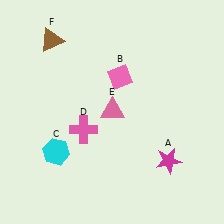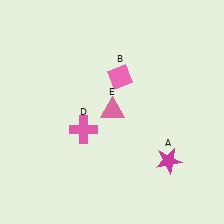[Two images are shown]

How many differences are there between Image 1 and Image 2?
There are 2 differences between the two images.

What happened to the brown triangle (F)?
The brown triangle (F) was removed in Image 2. It was in the top-left area of Image 1.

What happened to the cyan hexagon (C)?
The cyan hexagon (C) was removed in Image 2. It was in the bottom-left area of Image 1.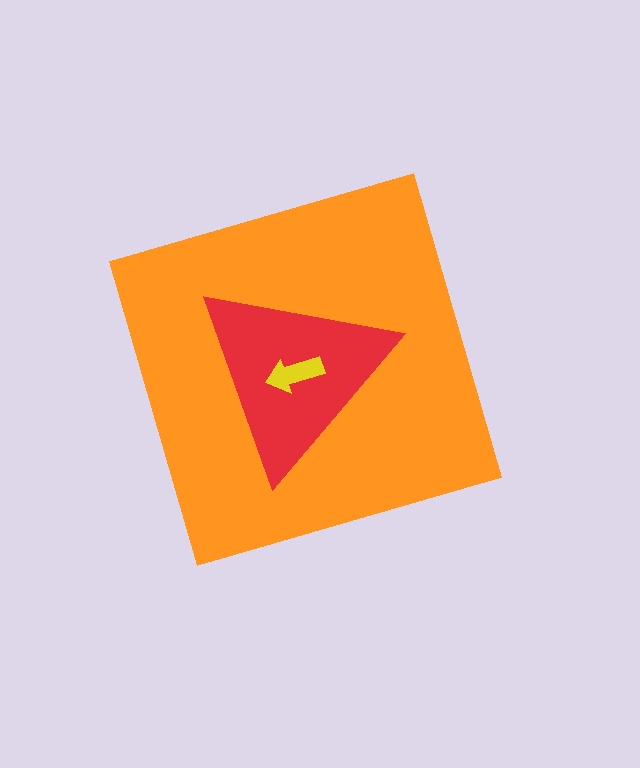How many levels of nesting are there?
3.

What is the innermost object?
The yellow arrow.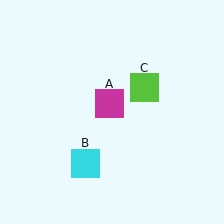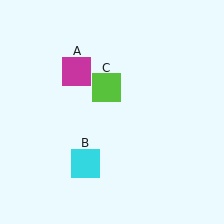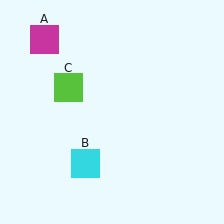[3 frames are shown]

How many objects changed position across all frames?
2 objects changed position: magenta square (object A), lime square (object C).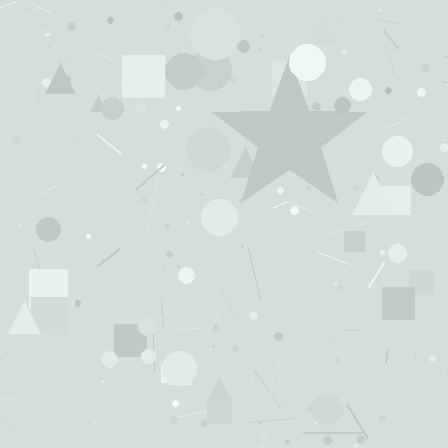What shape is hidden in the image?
A star is hidden in the image.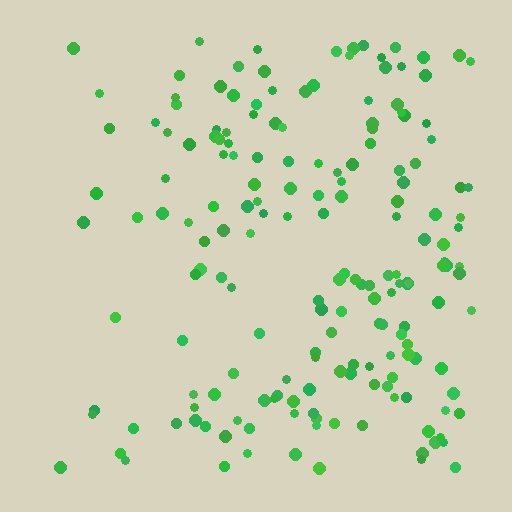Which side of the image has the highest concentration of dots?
The right.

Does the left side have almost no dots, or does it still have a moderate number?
Still a moderate number, just noticeably fewer than the right.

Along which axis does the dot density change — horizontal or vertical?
Horizontal.